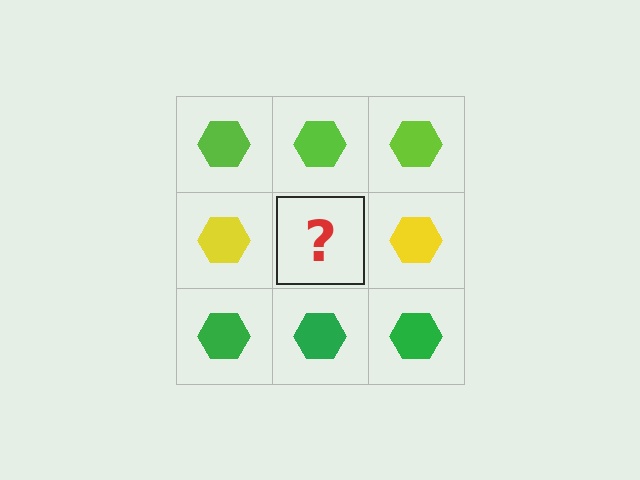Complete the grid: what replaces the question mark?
The question mark should be replaced with a yellow hexagon.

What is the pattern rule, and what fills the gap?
The rule is that each row has a consistent color. The gap should be filled with a yellow hexagon.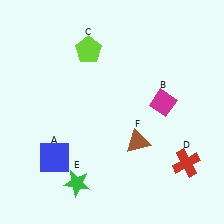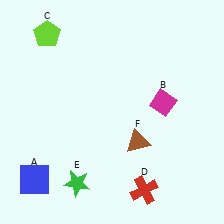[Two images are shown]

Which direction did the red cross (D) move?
The red cross (D) moved left.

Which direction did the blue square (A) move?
The blue square (A) moved down.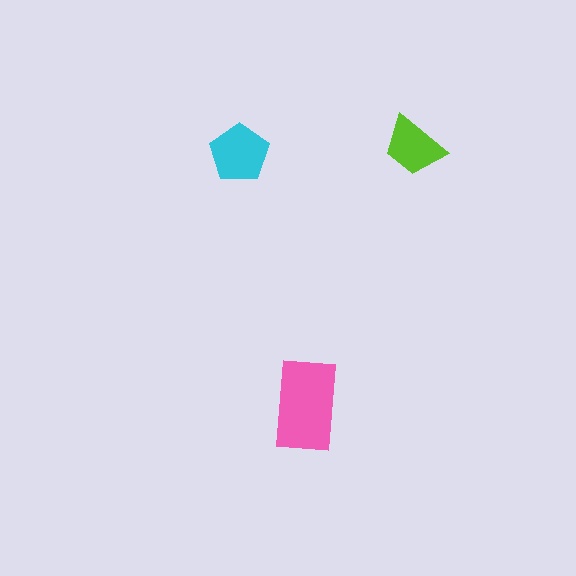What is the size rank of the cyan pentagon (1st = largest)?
2nd.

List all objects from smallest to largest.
The lime trapezoid, the cyan pentagon, the pink rectangle.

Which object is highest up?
The lime trapezoid is topmost.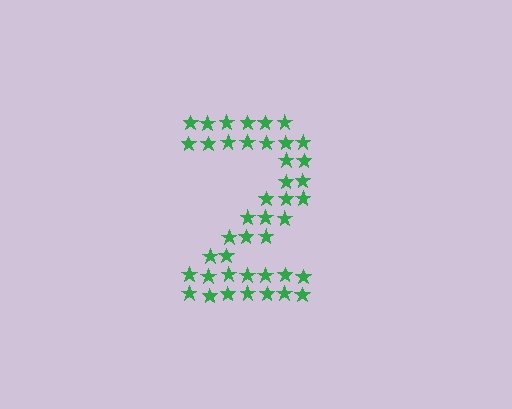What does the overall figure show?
The overall figure shows the digit 2.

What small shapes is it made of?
It is made of small stars.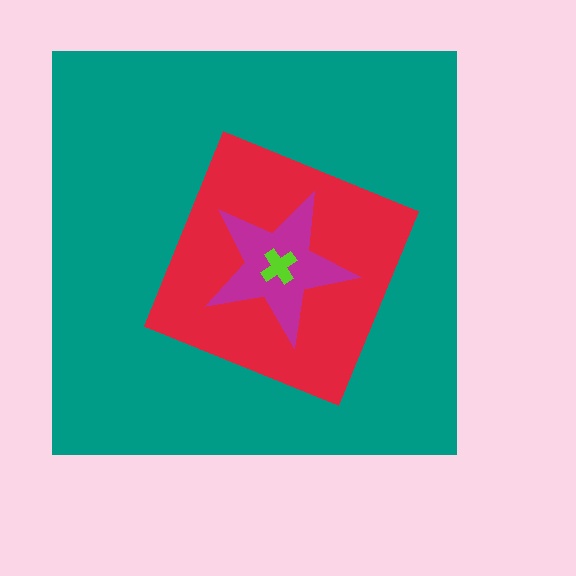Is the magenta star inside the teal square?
Yes.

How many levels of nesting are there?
4.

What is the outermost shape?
The teal square.